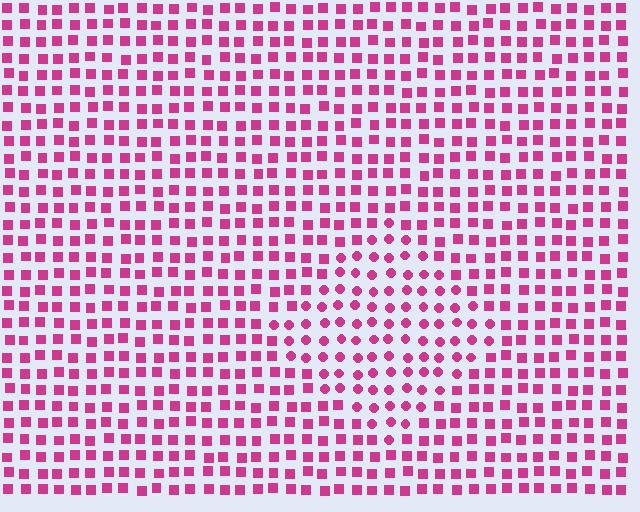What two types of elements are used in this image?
The image uses circles inside the diamond region and squares outside it.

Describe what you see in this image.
The image is filled with small magenta elements arranged in a uniform grid. A diamond-shaped region contains circles, while the surrounding area contains squares. The boundary is defined purely by the change in element shape.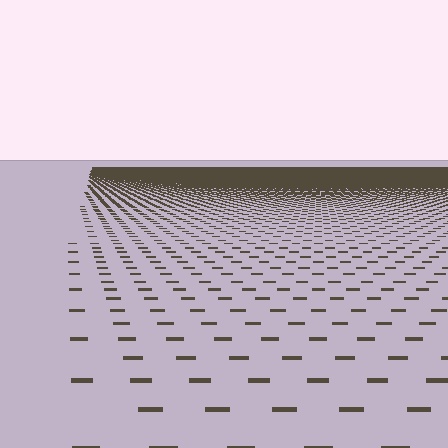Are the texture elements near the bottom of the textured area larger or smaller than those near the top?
Larger. Near the bottom, elements are closer to the viewer and appear at a bigger on-screen size.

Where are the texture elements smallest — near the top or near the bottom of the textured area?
Near the top.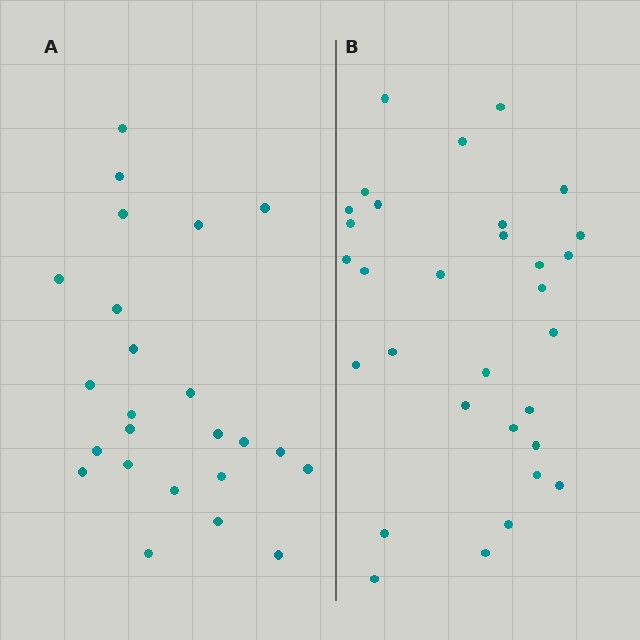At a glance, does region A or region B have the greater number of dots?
Region B (the right region) has more dots.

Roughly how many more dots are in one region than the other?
Region B has roughly 8 or so more dots than region A.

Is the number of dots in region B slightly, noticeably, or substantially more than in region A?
Region B has noticeably more, but not dramatically so. The ratio is roughly 1.3 to 1.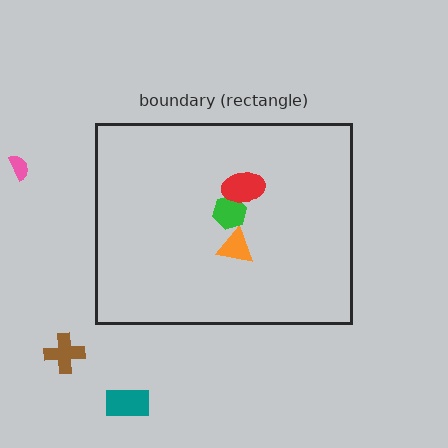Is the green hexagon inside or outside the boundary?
Inside.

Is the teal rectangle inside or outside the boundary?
Outside.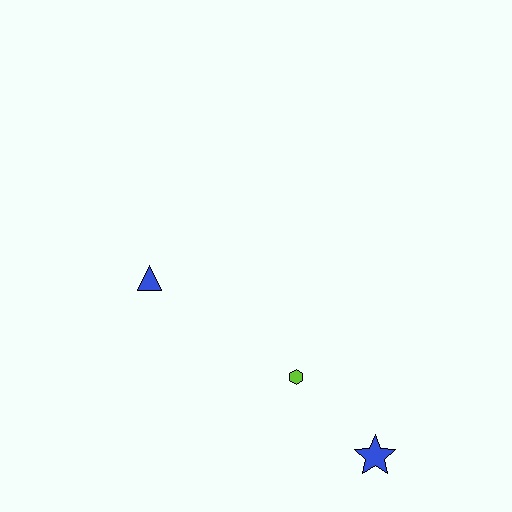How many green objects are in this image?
There are no green objects.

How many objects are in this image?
There are 3 objects.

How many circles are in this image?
There are no circles.